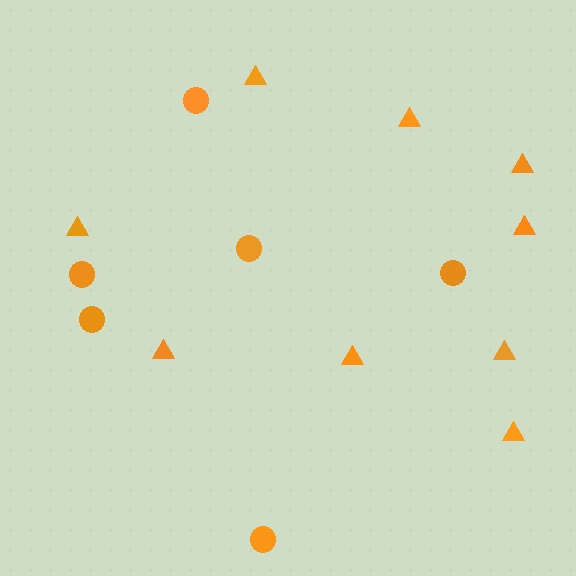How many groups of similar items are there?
There are 2 groups: one group of triangles (9) and one group of circles (6).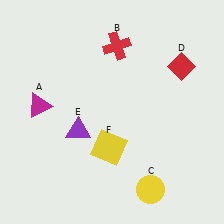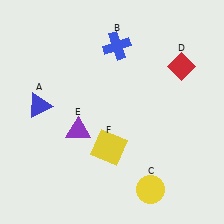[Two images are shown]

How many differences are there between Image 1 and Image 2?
There are 2 differences between the two images.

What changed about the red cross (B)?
In Image 1, B is red. In Image 2, it changed to blue.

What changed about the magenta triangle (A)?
In Image 1, A is magenta. In Image 2, it changed to blue.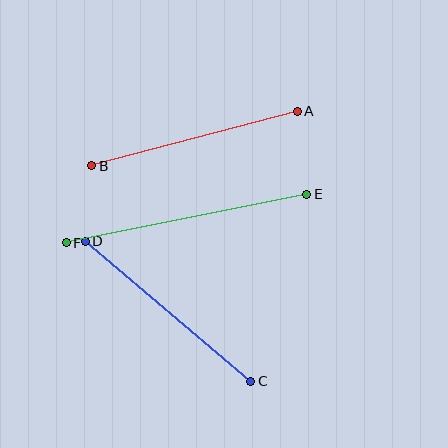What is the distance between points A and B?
The distance is approximately 213 pixels.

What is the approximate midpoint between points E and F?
The midpoint is at approximately (186, 219) pixels.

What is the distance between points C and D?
The distance is approximately 217 pixels.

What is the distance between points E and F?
The distance is approximately 245 pixels.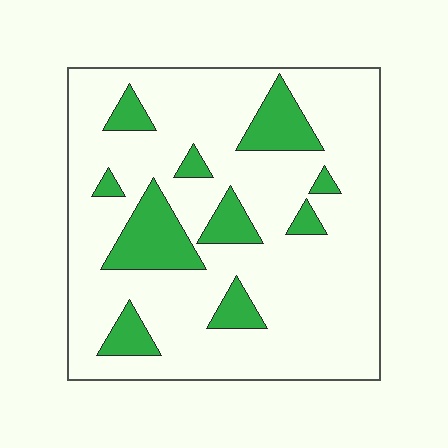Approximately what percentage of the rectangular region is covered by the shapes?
Approximately 20%.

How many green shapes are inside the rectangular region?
10.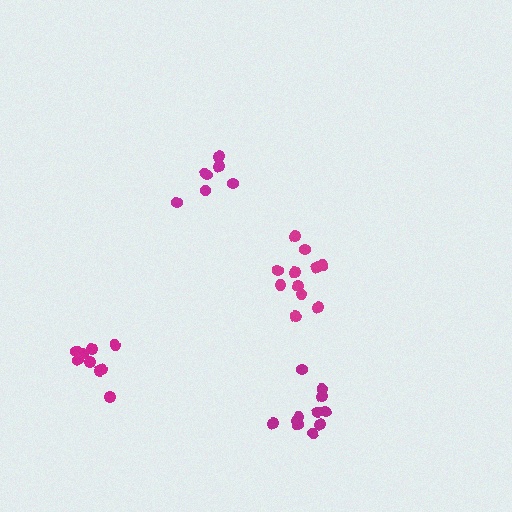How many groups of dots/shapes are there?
There are 4 groups.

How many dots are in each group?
Group 1: 7 dots, Group 2: 11 dots, Group 3: 11 dots, Group 4: 9 dots (38 total).